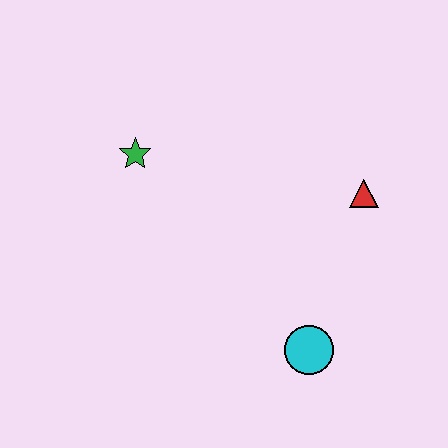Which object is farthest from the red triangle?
The green star is farthest from the red triangle.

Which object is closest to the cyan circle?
The red triangle is closest to the cyan circle.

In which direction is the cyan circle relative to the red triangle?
The cyan circle is below the red triangle.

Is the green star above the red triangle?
Yes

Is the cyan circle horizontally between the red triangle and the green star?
Yes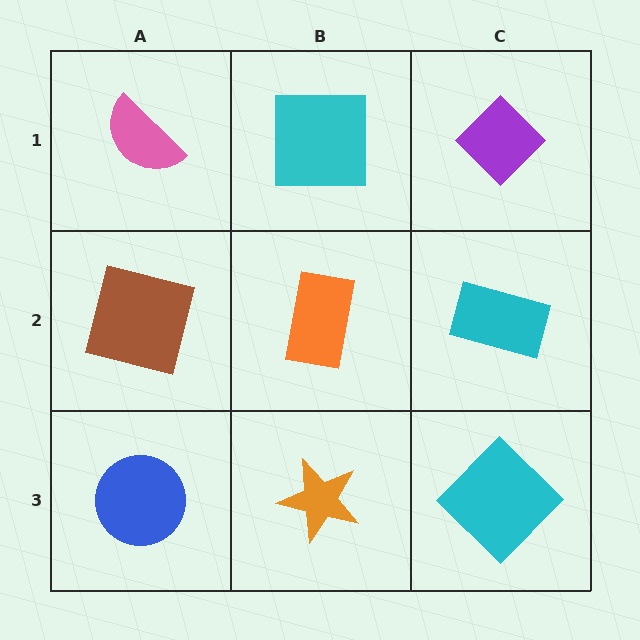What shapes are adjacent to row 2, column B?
A cyan square (row 1, column B), an orange star (row 3, column B), a brown square (row 2, column A), a cyan rectangle (row 2, column C).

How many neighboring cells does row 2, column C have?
3.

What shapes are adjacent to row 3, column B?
An orange rectangle (row 2, column B), a blue circle (row 3, column A), a cyan diamond (row 3, column C).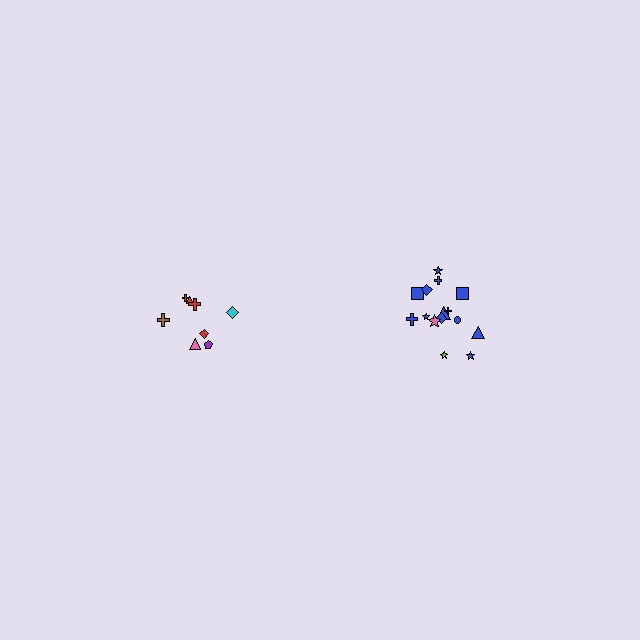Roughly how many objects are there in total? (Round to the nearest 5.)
Roughly 25 objects in total.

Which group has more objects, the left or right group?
The right group.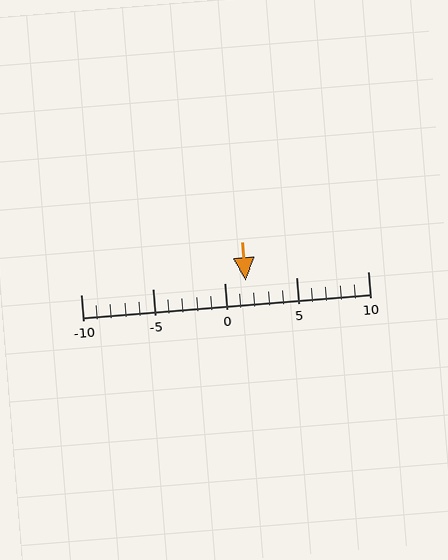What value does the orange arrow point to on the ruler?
The orange arrow points to approximately 2.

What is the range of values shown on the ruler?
The ruler shows values from -10 to 10.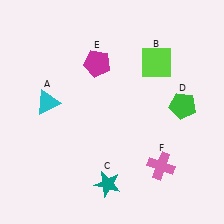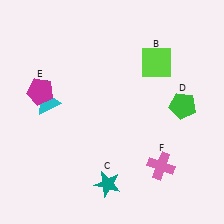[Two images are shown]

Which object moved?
The magenta pentagon (E) moved left.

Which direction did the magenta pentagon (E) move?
The magenta pentagon (E) moved left.